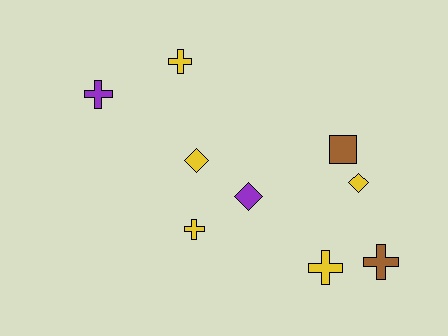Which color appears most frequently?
Yellow, with 5 objects.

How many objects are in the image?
There are 9 objects.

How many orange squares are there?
There are no orange squares.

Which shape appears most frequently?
Cross, with 5 objects.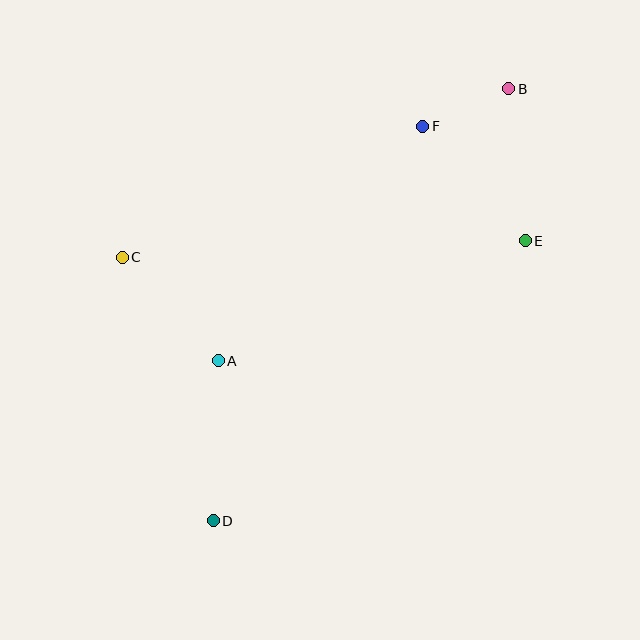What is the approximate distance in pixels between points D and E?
The distance between D and E is approximately 419 pixels.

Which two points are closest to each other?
Points B and F are closest to each other.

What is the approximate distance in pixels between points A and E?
The distance between A and E is approximately 330 pixels.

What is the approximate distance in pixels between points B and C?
The distance between B and C is approximately 422 pixels.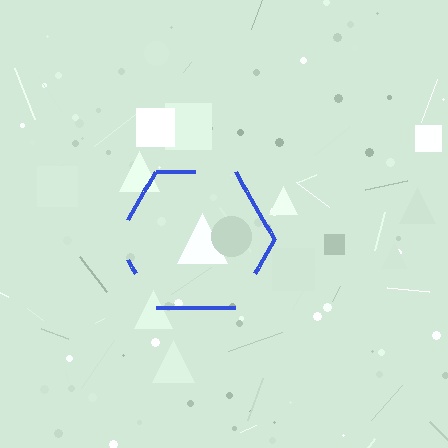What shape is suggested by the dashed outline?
The dashed outline suggests a hexagon.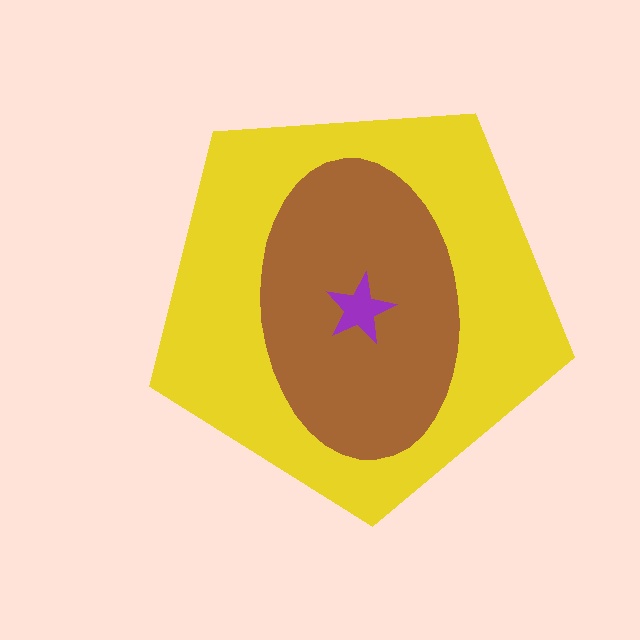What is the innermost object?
The purple star.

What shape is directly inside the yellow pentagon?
The brown ellipse.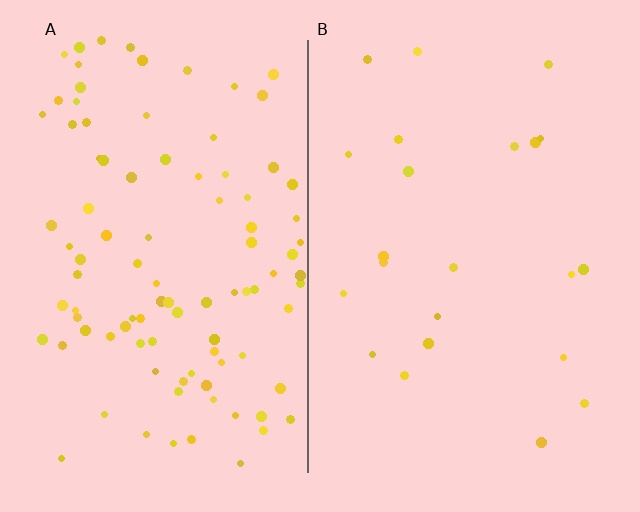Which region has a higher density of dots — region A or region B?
A (the left).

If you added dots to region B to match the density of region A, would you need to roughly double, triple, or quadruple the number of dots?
Approximately quadruple.